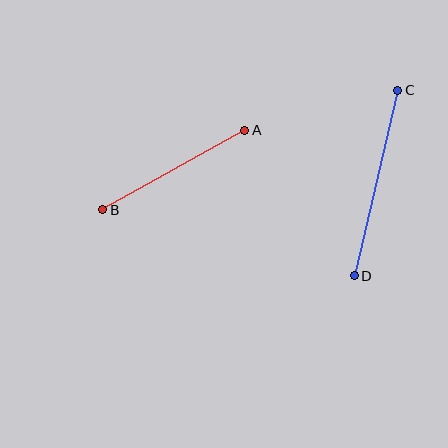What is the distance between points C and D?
The distance is approximately 190 pixels.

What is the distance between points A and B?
The distance is approximately 163 pixels.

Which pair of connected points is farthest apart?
Points C and D are farthest apart.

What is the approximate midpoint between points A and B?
The midpoint is at approximately (174, 170) pixels.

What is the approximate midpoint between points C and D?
The midpoint is at approximately (376, 183) pixels.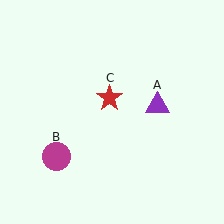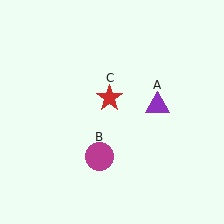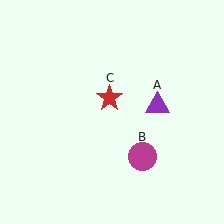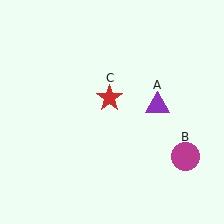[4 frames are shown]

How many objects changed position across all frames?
1 object changed position: magenta circle (object B).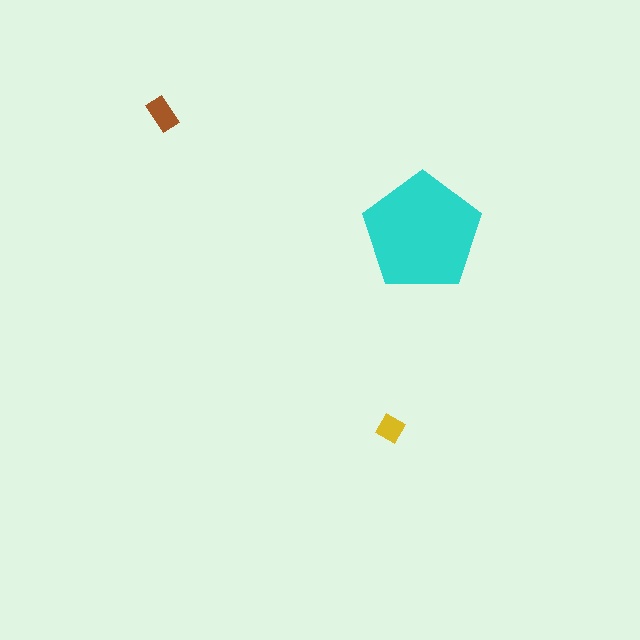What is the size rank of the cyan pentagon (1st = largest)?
1st.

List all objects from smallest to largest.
The yellow diamond, the brown rectangle, the cyan pentagon.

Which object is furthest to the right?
The cyan pentagon is rightmost.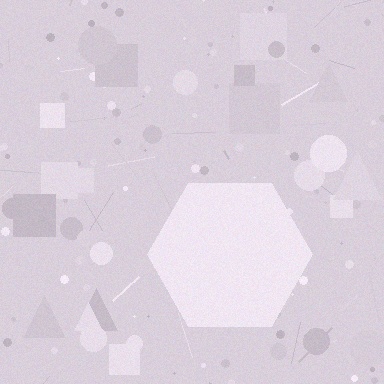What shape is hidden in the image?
A hexagon is hidden in the image.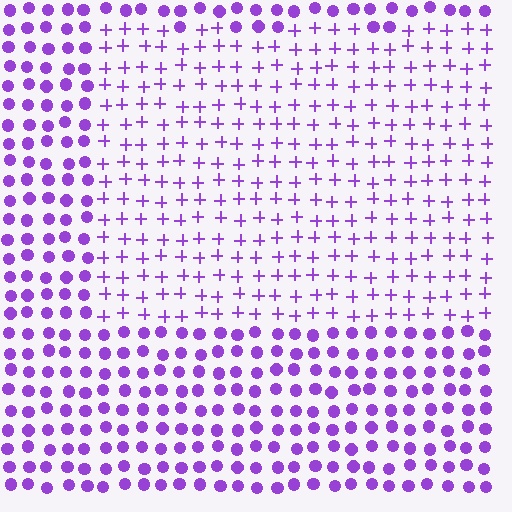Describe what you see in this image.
The image is filled with small purple elements arranged in a uniform grid. A rectangle-shaped region contains plus signs, while the surrounding area contains circles. The boundary is defined purely by the change in element shape.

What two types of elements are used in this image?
The image uses plus signs inside the rectangle region and circles outside it.